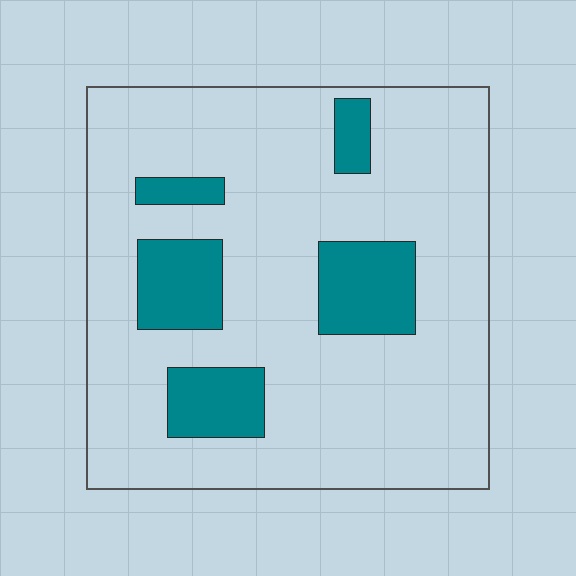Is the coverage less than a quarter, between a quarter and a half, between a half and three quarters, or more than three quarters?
Less than a quarter.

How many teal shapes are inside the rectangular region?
5.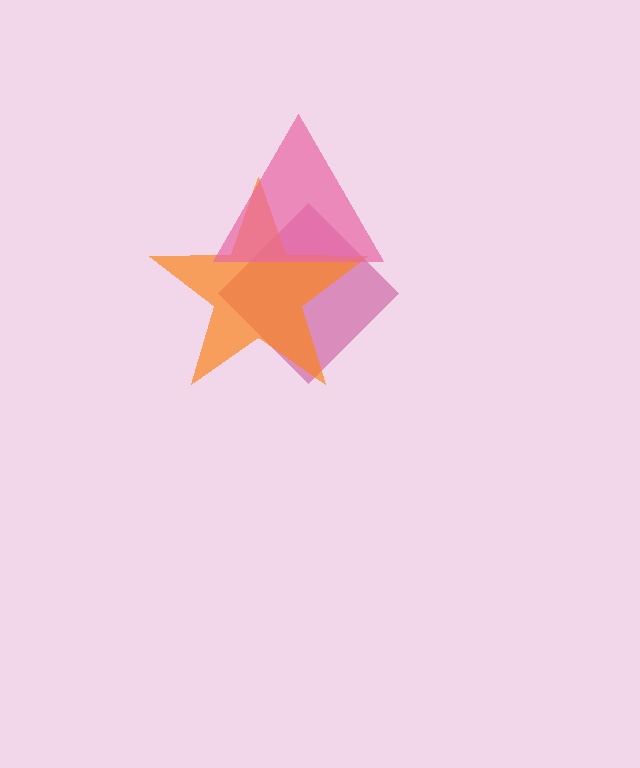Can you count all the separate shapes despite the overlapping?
Yes, there are 3 separate shapes.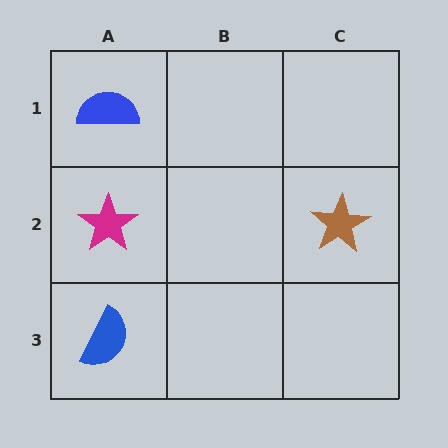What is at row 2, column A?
A magenta star.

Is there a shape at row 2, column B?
No, that cell is empty.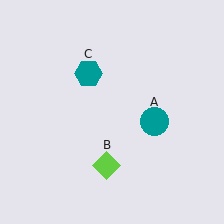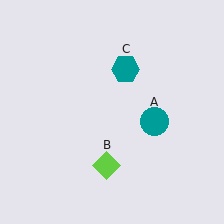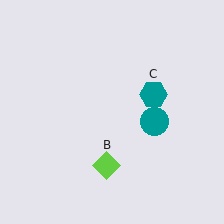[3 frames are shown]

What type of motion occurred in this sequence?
The teal hexagon (object C) rotated clockwise around the center of the scene.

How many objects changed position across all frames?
1 object changed position: teal hexagon (object C).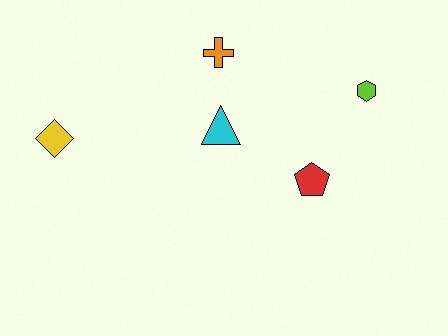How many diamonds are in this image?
There is 1 diamond.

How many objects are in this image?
There are 5 objects.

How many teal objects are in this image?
There are no teal objects.